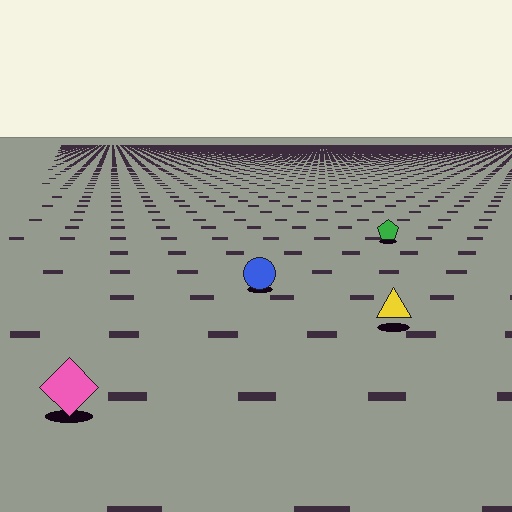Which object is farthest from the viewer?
The green pentagon is farthest from the viewer. It appears smaller and the ground texture around it is denser.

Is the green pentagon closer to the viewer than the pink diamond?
No. The pink diamond is closer — you can tell from the texture gradient: the ground texture is coarser near it.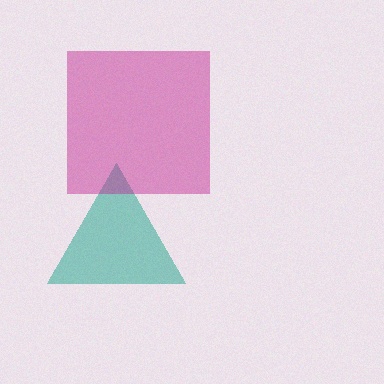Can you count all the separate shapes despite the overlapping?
Yes, there are 2 separate shapes.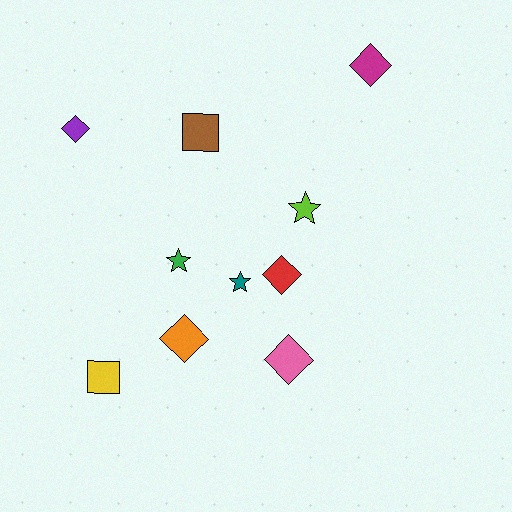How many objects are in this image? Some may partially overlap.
There are 10 objects.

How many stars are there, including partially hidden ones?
There are 3 stars.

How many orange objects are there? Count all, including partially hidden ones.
There is 1 orange object.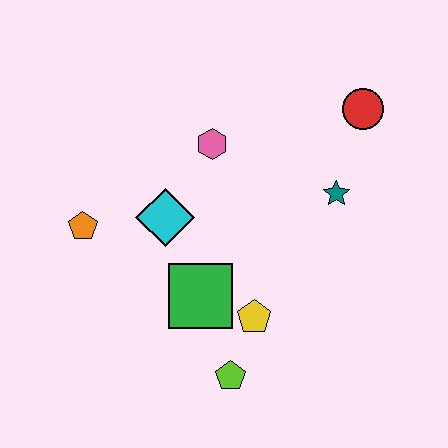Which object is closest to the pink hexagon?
The cyan diamond is closest to the pink hexagon.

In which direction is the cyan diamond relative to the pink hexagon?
The cyan diamond is below the pink hexagon.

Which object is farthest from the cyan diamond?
The red circle is farthest from the cyan diamond.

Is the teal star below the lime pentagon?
No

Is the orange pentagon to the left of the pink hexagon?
Yes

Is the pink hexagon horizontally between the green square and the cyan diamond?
No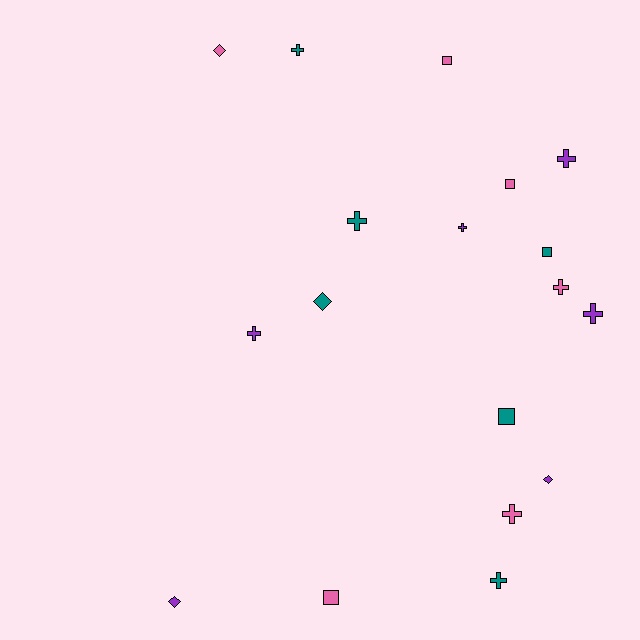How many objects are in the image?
There are 18 objects.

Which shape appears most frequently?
Cross, with 9 objects.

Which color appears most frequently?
Pink, with 6 objects.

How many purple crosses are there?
There are 4 purple crosses.